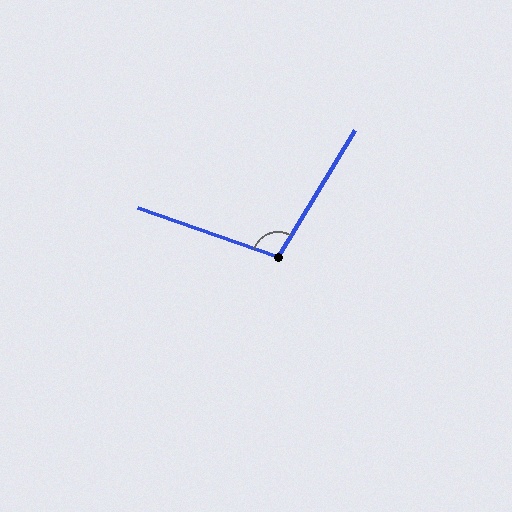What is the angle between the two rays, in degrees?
Approximately 102 degrees.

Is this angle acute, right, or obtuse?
It is obtuse.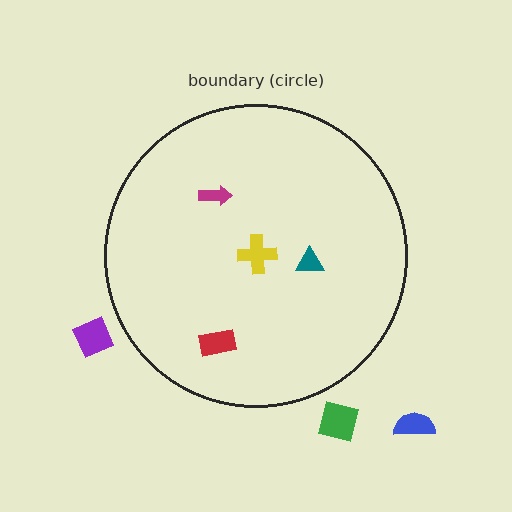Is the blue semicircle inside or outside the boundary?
Outside.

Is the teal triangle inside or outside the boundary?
Inside.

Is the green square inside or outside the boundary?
Outside.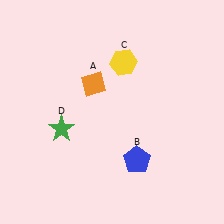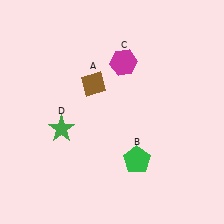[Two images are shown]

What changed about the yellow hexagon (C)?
In Image 1, C is yellow. In Image 2, it changed to magenta.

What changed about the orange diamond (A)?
In Image 1, A is orange. In Image 2, it changed to brown.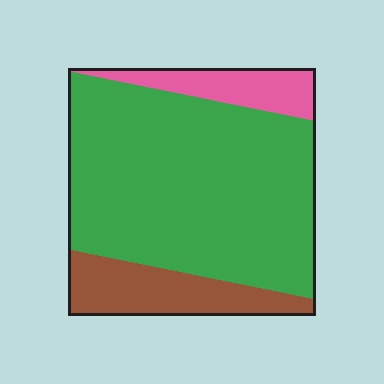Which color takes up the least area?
Pink, at roughly 10%.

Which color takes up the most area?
Green, at roughly 70%.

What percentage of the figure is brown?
Brown takes up between a sixth and a third of the figure.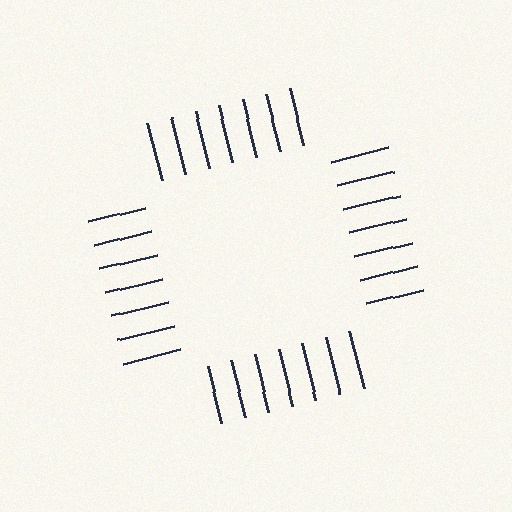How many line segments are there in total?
28 — 7 along each of the 4 edges.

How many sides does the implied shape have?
4 sides — the line-ends trace a square.